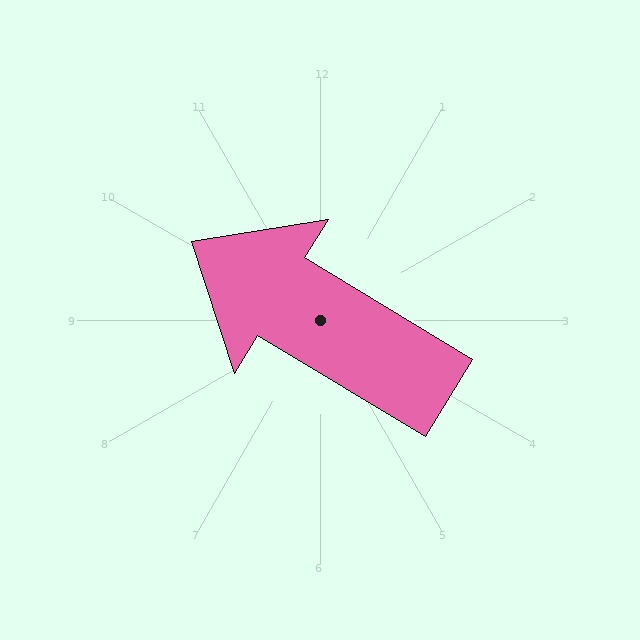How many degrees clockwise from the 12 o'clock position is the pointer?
Approximately 301 degrees.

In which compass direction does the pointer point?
Northwest.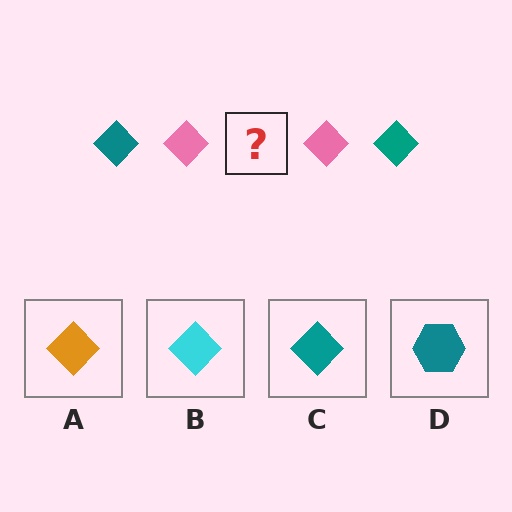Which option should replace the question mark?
Option C.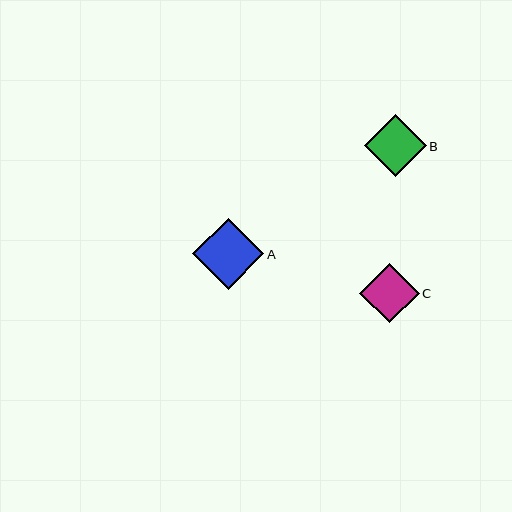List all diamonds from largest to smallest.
From largest to smallest: A, B, C.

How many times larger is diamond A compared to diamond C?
Diamond A is approximately 1.2 times the size of diamond C.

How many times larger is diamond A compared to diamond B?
Diamond A is approximately 1.2 times the size of diamond B.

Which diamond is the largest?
Diamond A is the largest with a size of approximately 71 pixels.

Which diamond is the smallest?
Diamond C is the smallest with a size of approximately 60 pixels.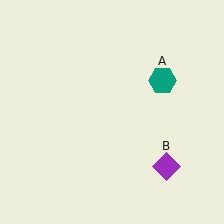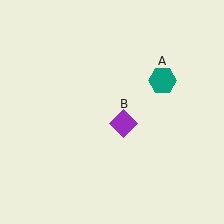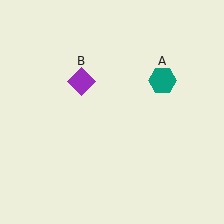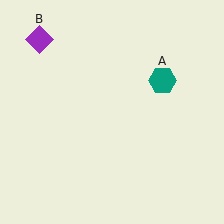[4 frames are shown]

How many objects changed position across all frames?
1 object changed position: purple diamond (object B).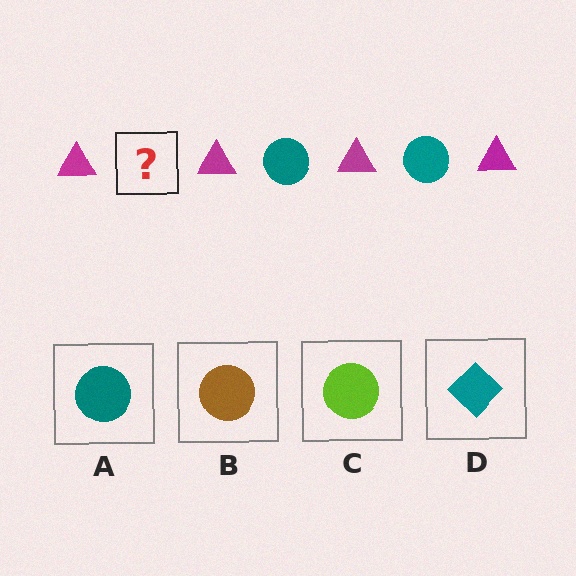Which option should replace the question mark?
Option A.